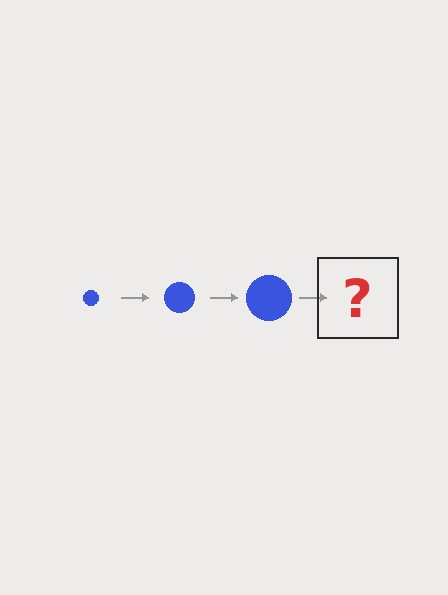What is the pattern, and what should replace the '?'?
The pattern is that the circle gets progressively larger each step. The '?' should be a blue circle, larger than the previous one.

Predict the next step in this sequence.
The next step is a blue circle, larger than the previous one.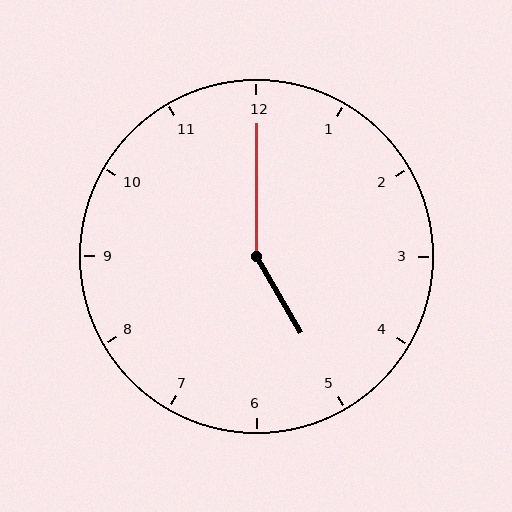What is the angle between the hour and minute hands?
Approximately 150 degrees.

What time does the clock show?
5:00.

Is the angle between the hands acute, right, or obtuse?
It is obtuse.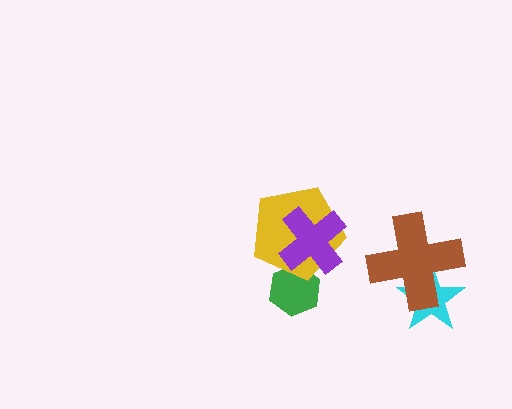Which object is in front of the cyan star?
The brown cross is in front of the cyan star.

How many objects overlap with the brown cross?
1 object overlaps with the brown cross.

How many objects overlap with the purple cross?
2 objects overlap with the purple cross.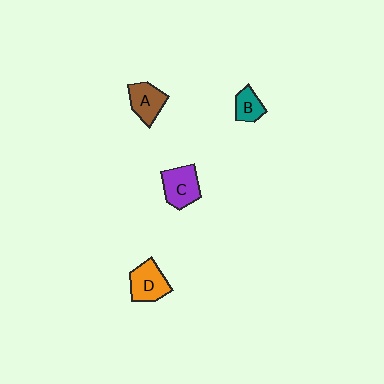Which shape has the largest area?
Shape C (purple).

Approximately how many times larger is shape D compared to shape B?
Approximately 1.6 times.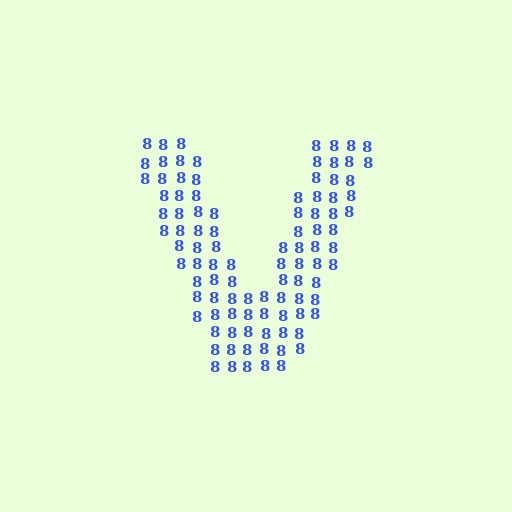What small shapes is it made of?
It is made of small digit 8's.